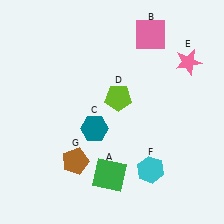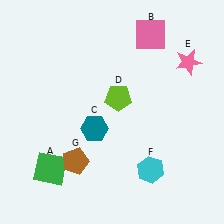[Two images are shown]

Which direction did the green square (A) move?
The green square (A) moved left.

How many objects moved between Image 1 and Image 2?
1 object moved between the two images.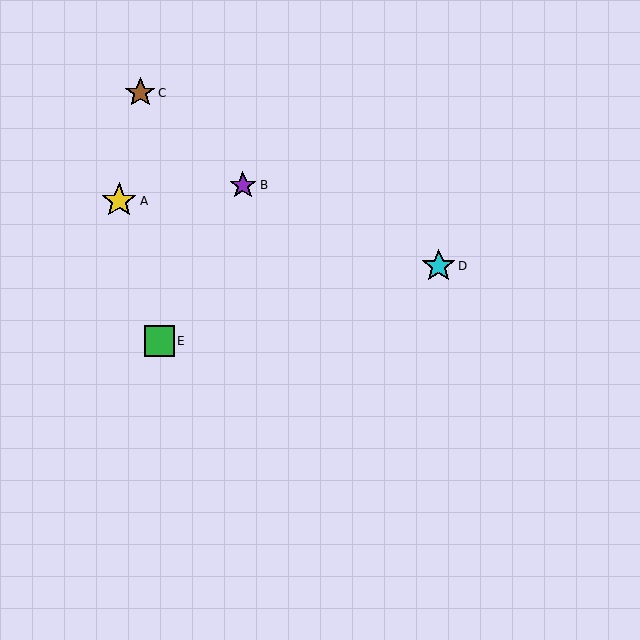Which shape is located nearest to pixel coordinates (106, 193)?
The yellow star (labeled A) at (119, 201) is nearest to that location.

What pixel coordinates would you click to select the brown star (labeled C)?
Click at (140, 93) to select the brown star C.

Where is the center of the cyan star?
The center of the cyan star is at (439, 266).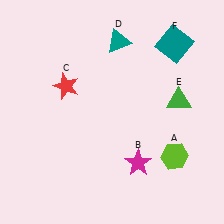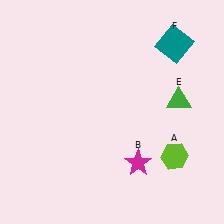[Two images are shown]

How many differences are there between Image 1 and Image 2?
There are 2 differences between the two images.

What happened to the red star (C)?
The red star (C) was removed in Image 2. It was in the top-left area of Image 1.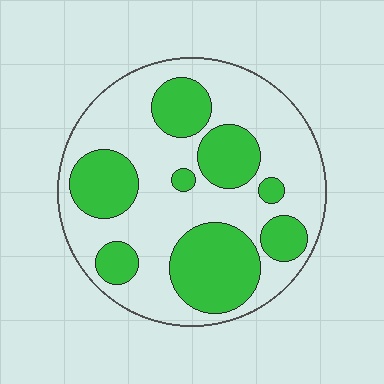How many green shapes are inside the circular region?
8.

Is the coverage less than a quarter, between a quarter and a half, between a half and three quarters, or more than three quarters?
Between a quarter and a half.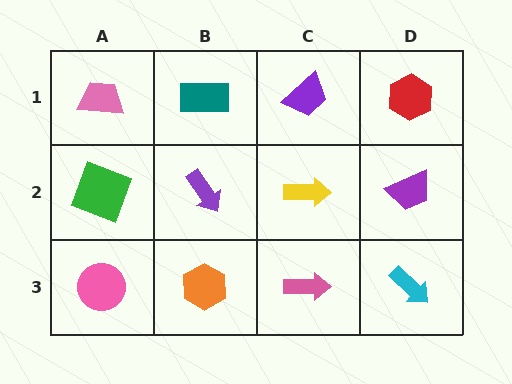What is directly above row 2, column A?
A pink trapezoid.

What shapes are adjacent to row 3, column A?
A green square (row 2, column A), an orange hexagon (row 3, column B).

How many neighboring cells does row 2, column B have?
4.